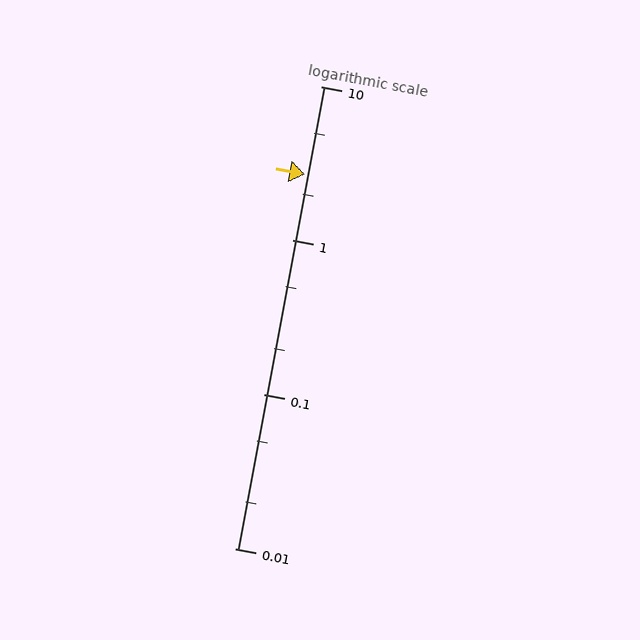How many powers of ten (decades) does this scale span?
The scale spans 3 decades, from 0.01 to 10.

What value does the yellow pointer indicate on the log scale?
The pointer indicates approximately 2.7.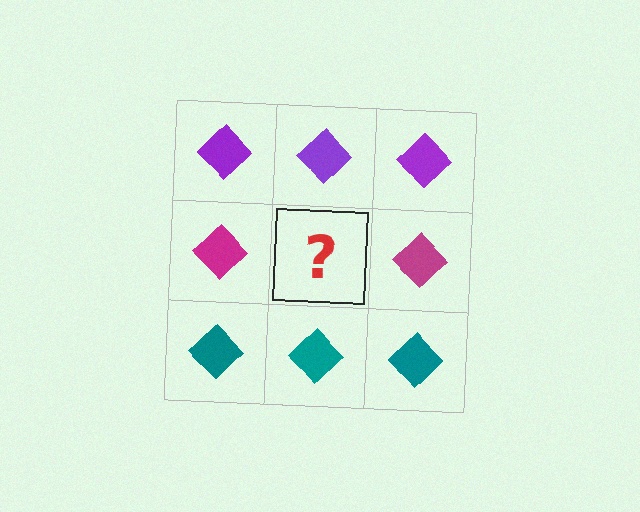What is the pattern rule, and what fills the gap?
The rule is that each row has a consistent color. The gap should be filled with a magenta diamond.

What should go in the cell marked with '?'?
The missing cell should contain a magenta diamond.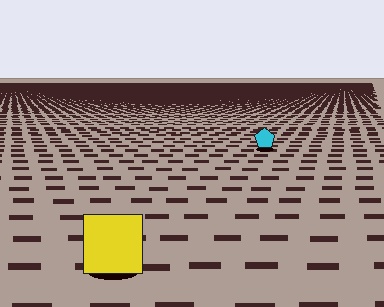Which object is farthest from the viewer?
The cyan pentagon is farthest from the viewer. It appears smaller and the ground texture around it is denser.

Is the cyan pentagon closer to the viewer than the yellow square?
No. The yellow square is closer — you can tell from the texture gradient: the ground texture is coarser near it.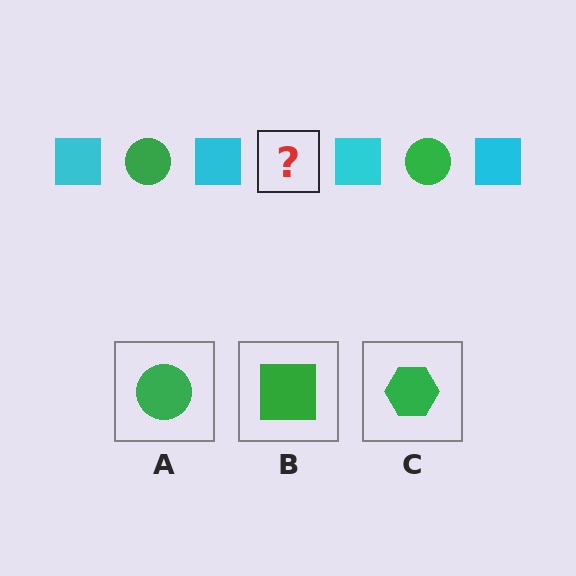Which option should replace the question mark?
Option A.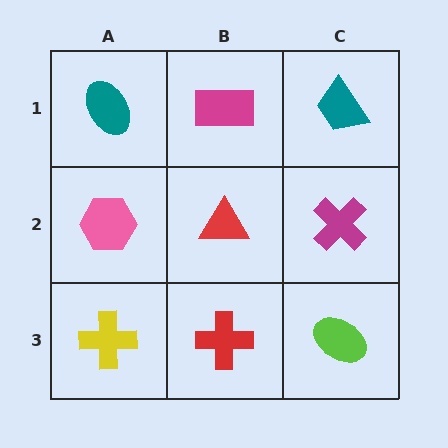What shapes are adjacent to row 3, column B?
A red triangle (row 2, column B), a yellow cross (row 3, column A), a lime ellipse (row 3, column C).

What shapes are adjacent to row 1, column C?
A magenta cross (row 2, column C), a magenta rectangle (row 1, column B).